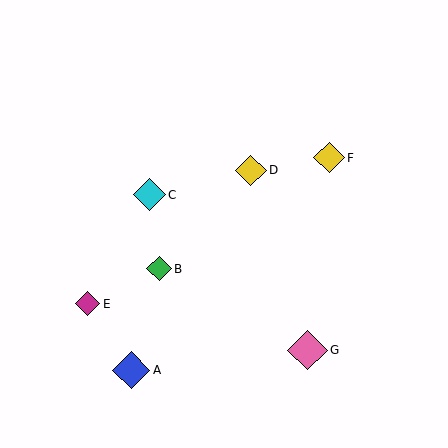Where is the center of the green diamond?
The center of the green diamond is at (159, 269).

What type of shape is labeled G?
Shape G is a pink diamond.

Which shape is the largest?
The pink diamond (labeled G) is the largest.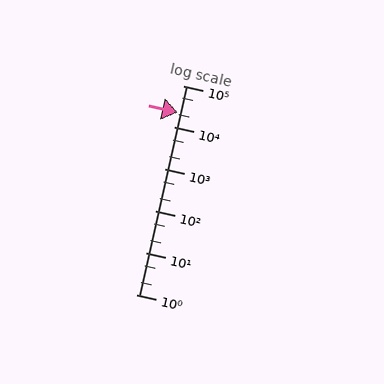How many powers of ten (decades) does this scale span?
The scale spans 5 decades, from 1 to 100000.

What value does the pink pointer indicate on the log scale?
The pointer indicates approximately 23000.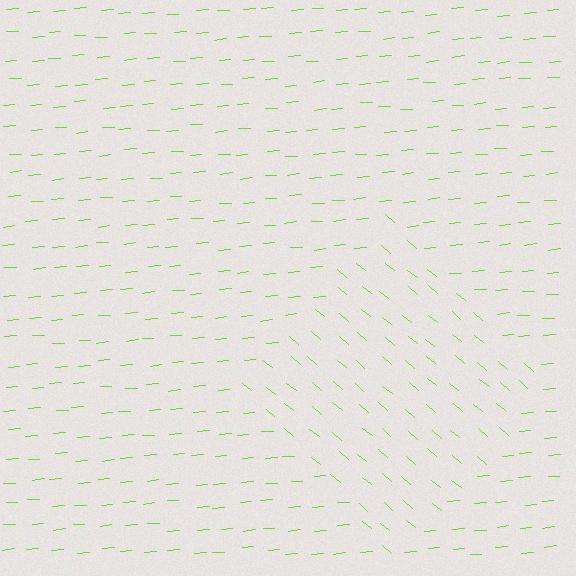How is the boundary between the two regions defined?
The boundary is defined purely by a change in line orientation (approximately 45 degrees difference). All lines are the same color and thickness.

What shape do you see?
I see a diamond.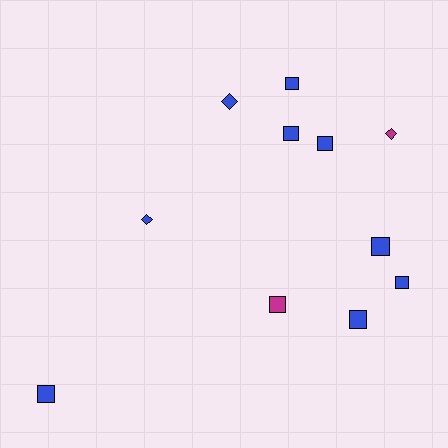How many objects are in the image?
There are 11 objects.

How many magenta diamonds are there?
There is 1 magenta diamond.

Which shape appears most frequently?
Square, with 8 objects.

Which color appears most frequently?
Blue, with 9 objects.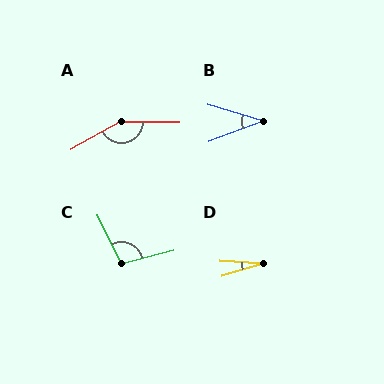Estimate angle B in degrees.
Approximately 38 degrees.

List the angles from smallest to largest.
D (20°), B (38°), C (102°), A (150°).